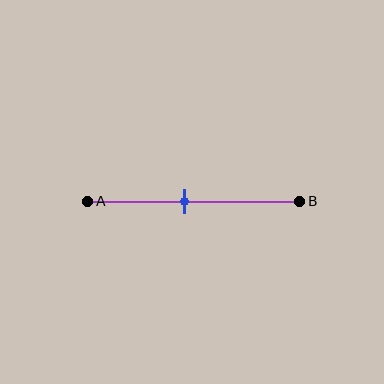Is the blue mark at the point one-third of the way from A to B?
No, the mark is at about 45% from A, not at the 33% one-third point.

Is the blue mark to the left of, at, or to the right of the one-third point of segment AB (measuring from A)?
The blue mark is to the right of the one-third point of segment AB.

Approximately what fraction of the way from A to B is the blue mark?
The blue mark is approximately 45% of the way from A to B.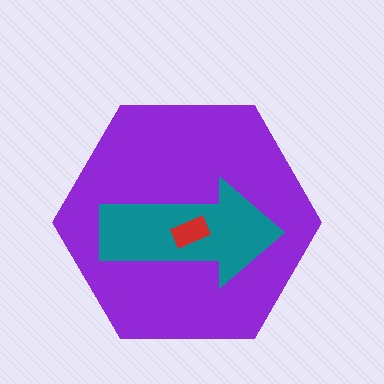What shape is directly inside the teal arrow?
The red rectangle.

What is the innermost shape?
The red rectangle.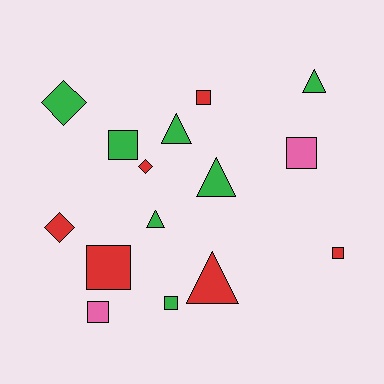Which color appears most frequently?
Green, with 7 objects.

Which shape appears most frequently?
Square, with 7 objects.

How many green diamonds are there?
There is 1 green diamond.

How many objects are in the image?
There are 15 objects.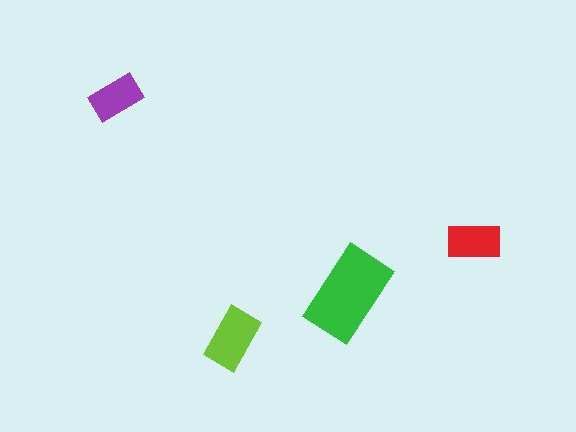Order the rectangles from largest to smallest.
the green one, the lime one, the red one, the purple one.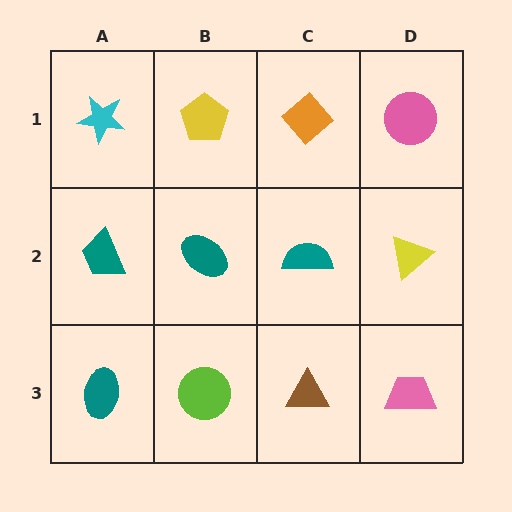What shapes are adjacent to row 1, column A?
A teal trapezoid (row 2, column A), a yellow pentagon (row 1, column B).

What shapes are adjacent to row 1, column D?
A yellow triangle (row 2, column D), an orange diamond (row 1, column C).